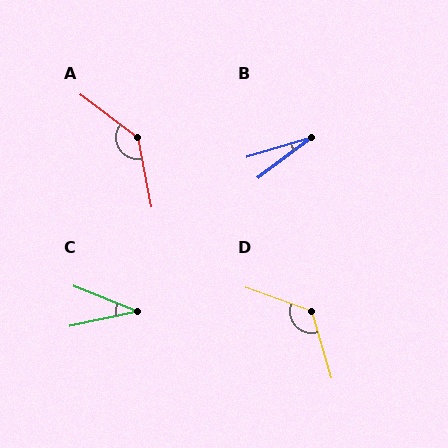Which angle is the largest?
A, at approximately 139 degrees.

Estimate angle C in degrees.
Approximately 34 degrees.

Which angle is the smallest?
B, at approximately 20 degrees.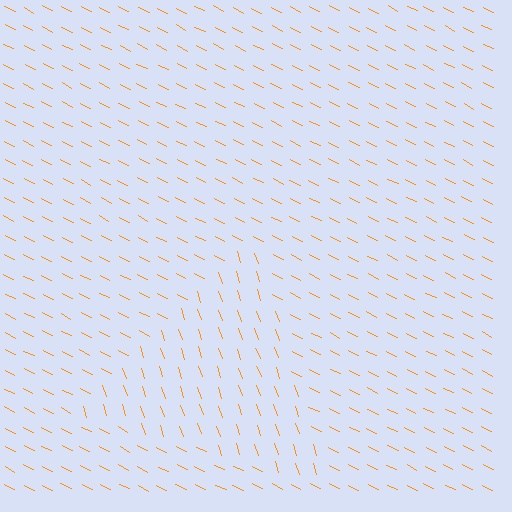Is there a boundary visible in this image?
Yes, there is a texture boundary formed by a change in line orientation.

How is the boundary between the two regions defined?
The boundary is defined purely by a change in line orientation (approximately 45 degrees difference). All lines are the same color and thickness.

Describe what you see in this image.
The image is filled with small orange line segments. A triangle region in the image has lines oriented differently from the surrounding lines, creating a visible texture boundary.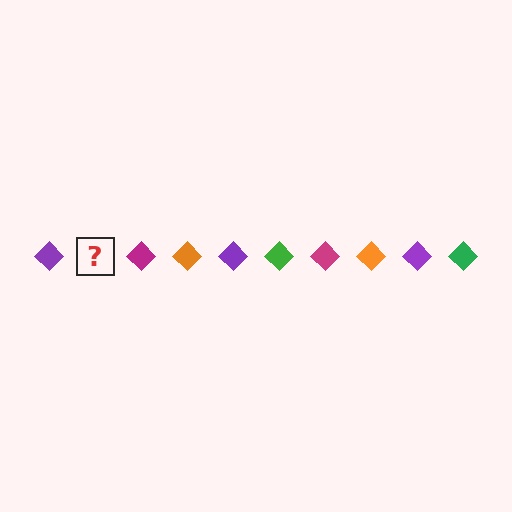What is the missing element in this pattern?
The missing element is a green diamond.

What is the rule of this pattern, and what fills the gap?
The rule is that the pattern cycles through purple, green, magenta, orange diamonds. The gap should be filled with a green diamond.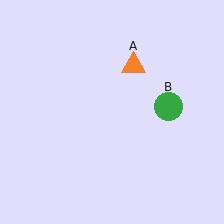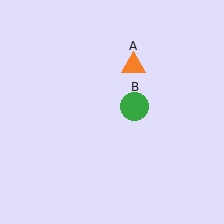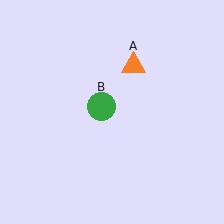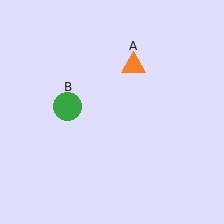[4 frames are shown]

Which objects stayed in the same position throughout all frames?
Orange triangle (object A) remained stationary.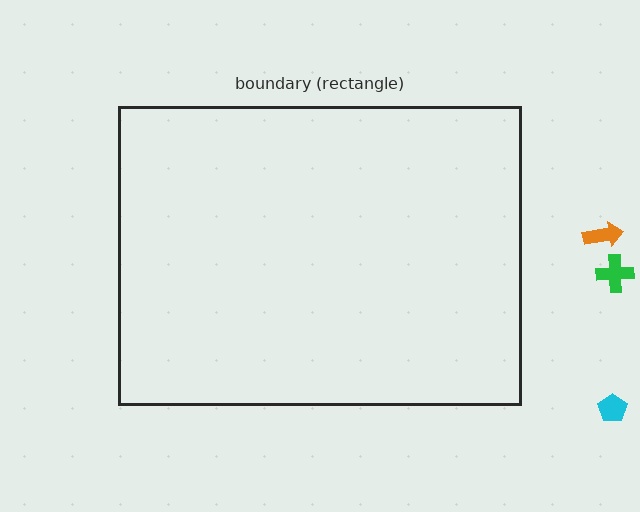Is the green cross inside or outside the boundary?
Outside.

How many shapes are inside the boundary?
0 inside, 3 outside.